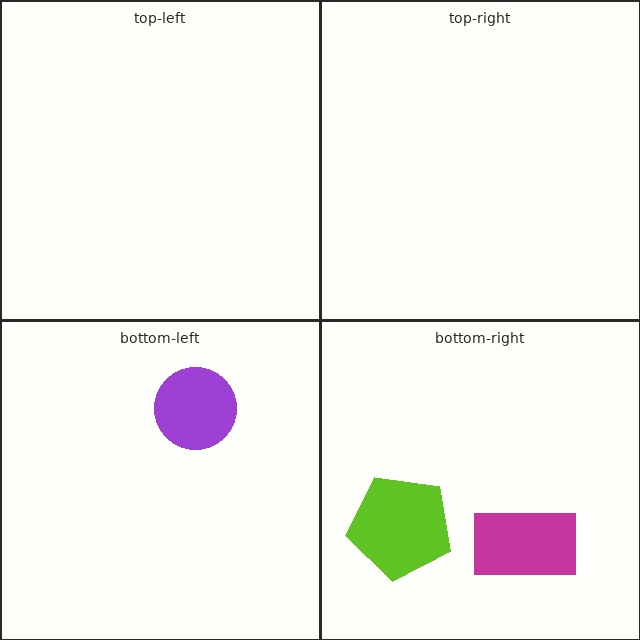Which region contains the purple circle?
The bottom-left region.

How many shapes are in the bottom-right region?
2.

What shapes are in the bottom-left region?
The purple circle.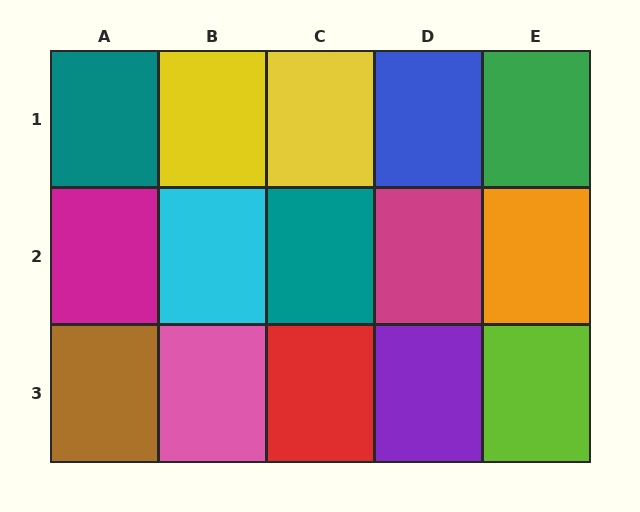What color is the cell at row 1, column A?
Teal.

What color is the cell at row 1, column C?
Yellow.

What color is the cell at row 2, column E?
Orange.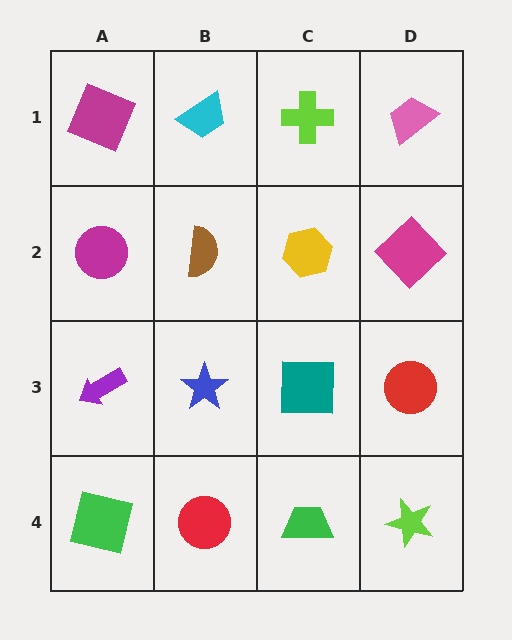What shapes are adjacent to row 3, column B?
A brown semicircle (row 2, column B), a red circle (row 4, column B), a purple arrow (row 3, column A), a teal square (row 3, column C).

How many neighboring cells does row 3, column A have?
3.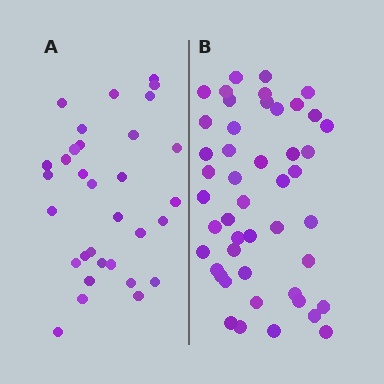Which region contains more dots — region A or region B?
Region B (the right region) has more dots.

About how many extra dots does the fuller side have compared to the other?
Region B has approximately 15 more dots than region A.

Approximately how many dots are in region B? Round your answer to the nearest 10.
About 50 dots. (The exact count is 47, which rounds to 50.)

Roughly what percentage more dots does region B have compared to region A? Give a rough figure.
About 45% more.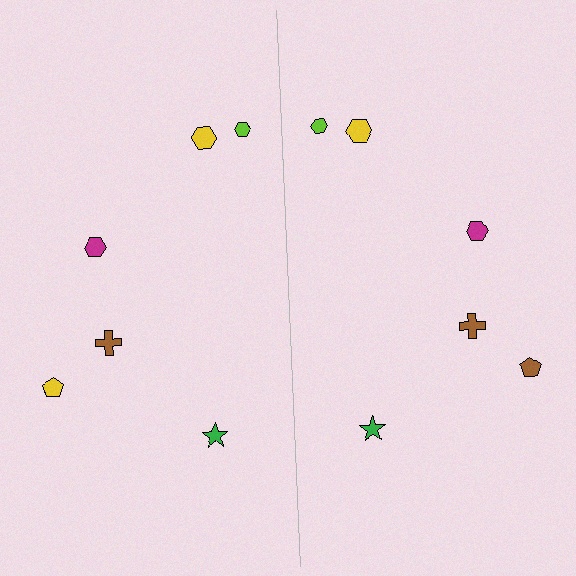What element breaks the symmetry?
The brown pentagon on the right side breaks the symmetry — its mirror counterpart is yellow.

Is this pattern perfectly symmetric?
No, the pattern is not perfectly symmetric. The brown pentagon on the right side breaks the symmetry — its mirror counterpart is yellow.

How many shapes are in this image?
There are 12 shapes in this image.